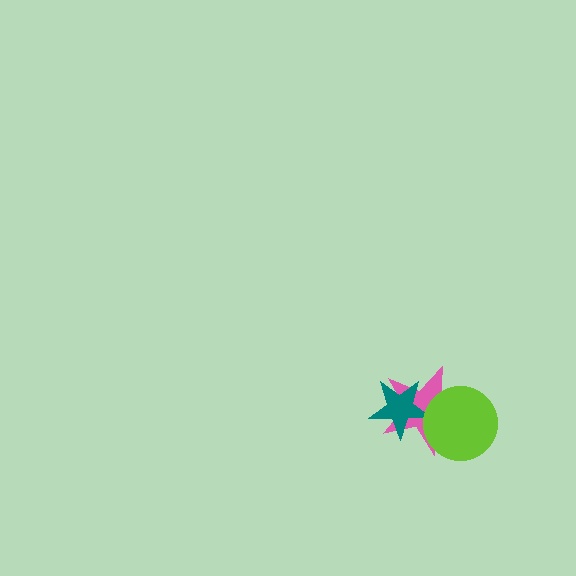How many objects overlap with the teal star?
1 object overlaps with the teal star.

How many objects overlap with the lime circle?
1 object overlaps with the lime circle.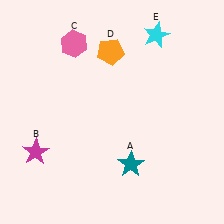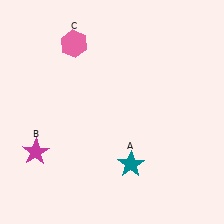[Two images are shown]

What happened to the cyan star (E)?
The cyan star (E) was removed in Image 2. It was in the top-right area of Image 1.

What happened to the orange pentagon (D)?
The orange pentagon (D) was removed in Image 2. It was in the top-left area of Image 1.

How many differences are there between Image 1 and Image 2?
There are 2 differences between the two images.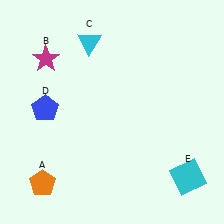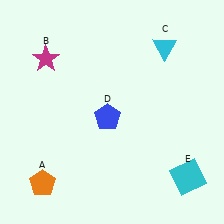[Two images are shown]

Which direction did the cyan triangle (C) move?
The cyan triangle (C) moved right.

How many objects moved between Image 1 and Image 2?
2 objects moved between the two images.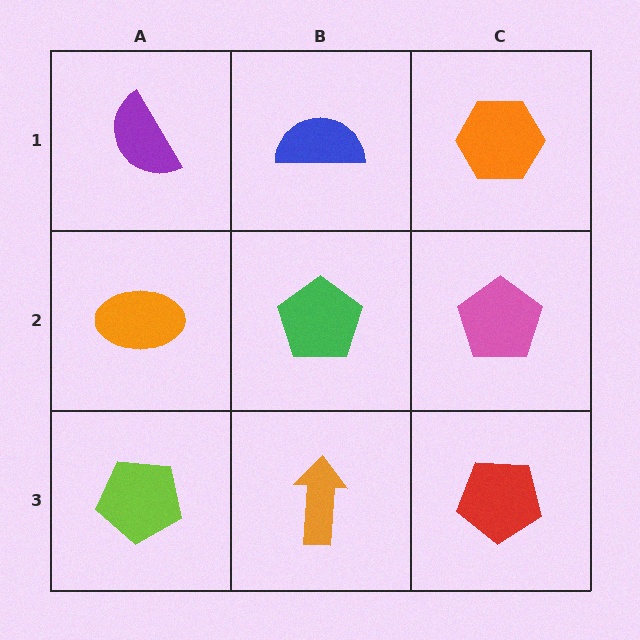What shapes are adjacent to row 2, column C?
An orange hexagon (row 1, column C), a red pentagon (row 3, column C), a green pentagon (row 2, column B).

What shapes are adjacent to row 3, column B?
A green pentagon (row 2, column B), a lime pentagon (row 3, column A), a red pentagon (row 3, column C).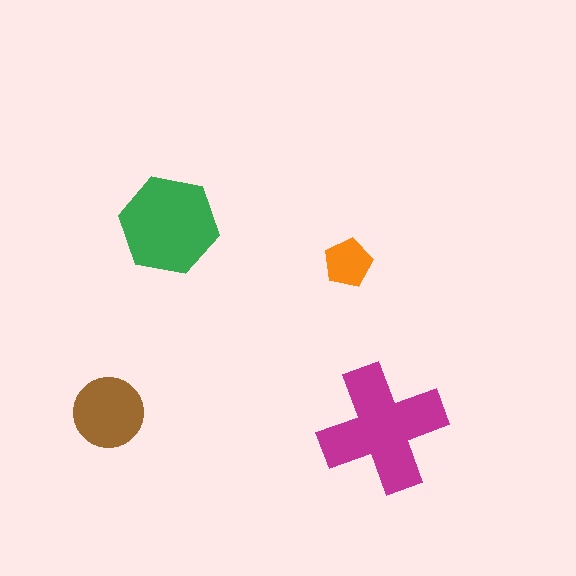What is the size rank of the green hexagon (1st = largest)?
2nd.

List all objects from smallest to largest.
The orange pentagon, the brown circle, the green hexagon, the magenta cross.